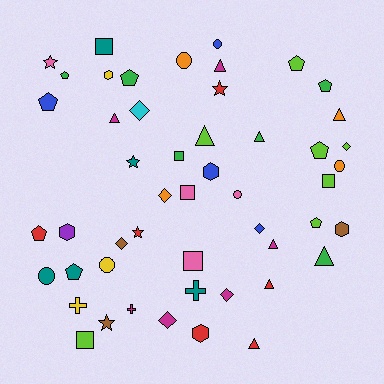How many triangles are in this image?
There are 9 triangles.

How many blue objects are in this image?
There are 4 blue objects.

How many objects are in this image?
There are 50 objects.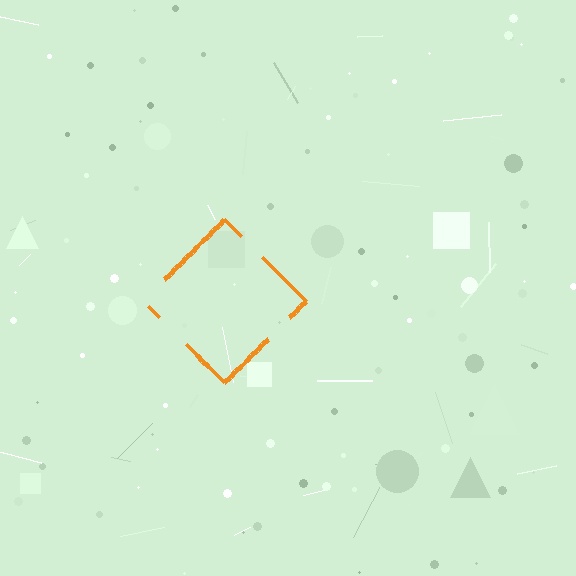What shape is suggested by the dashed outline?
The dashed outline suggests a diamond.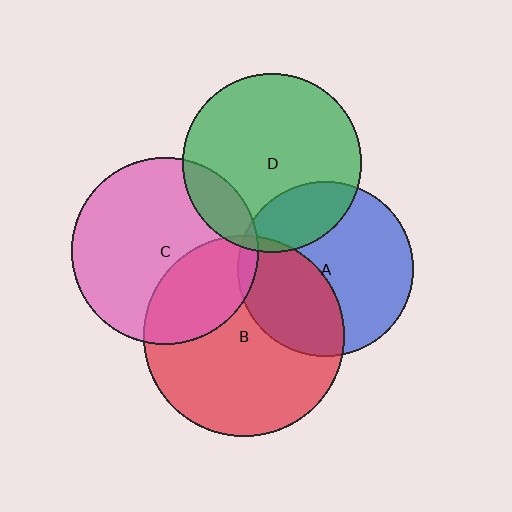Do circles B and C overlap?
Yes.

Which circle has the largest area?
Circle B (red).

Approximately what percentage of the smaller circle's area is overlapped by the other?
Approximately 30%.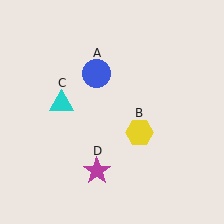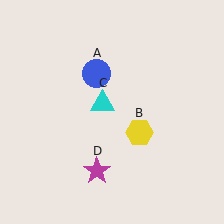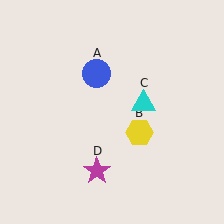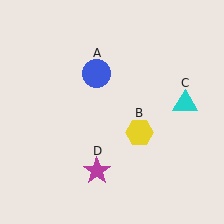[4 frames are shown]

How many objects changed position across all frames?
1 object changed position: cyan triangle (object C).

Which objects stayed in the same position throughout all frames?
Blue circle (object A) and yellow hexagon (object B) and magenta star (object D) remained stationary.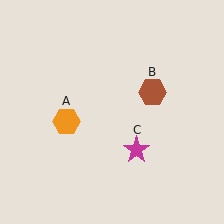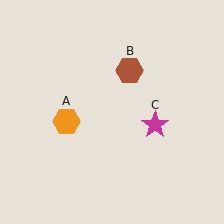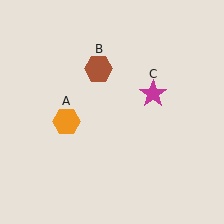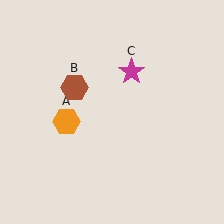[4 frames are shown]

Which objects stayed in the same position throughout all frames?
Orange hexagon (object A) remained stationary.